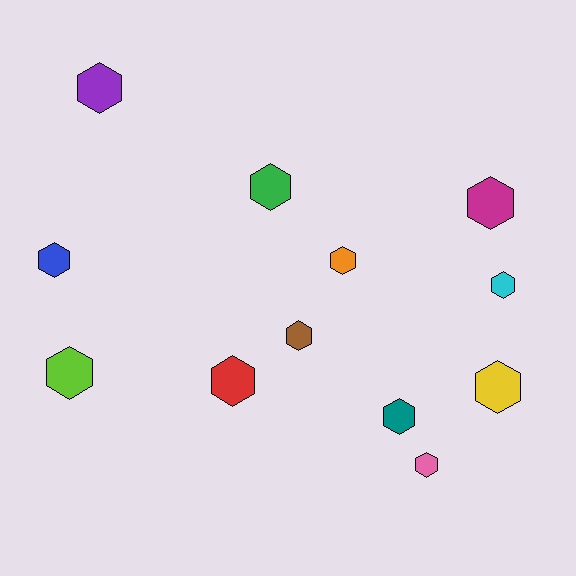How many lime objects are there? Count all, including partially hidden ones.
There is 1 lime object.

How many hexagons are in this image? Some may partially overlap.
There are 12 hexagons.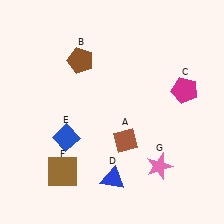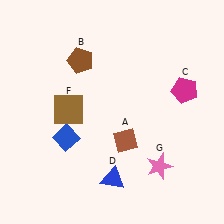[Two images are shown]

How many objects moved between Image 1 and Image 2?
1 object moved between the two images.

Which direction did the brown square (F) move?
The brown square (F) moved up.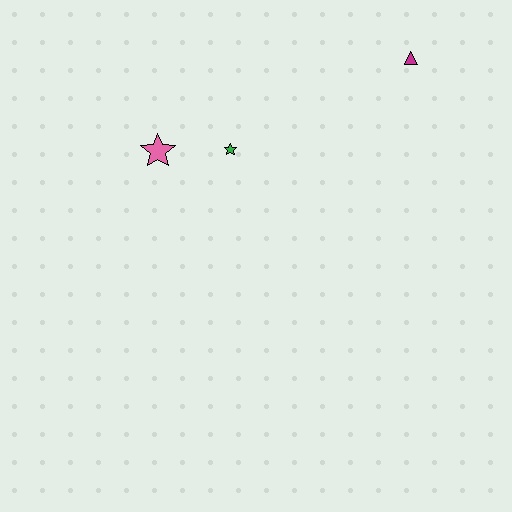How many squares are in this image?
There are no squares.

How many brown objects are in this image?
There are no brown objects.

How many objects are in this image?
There are 3 objects.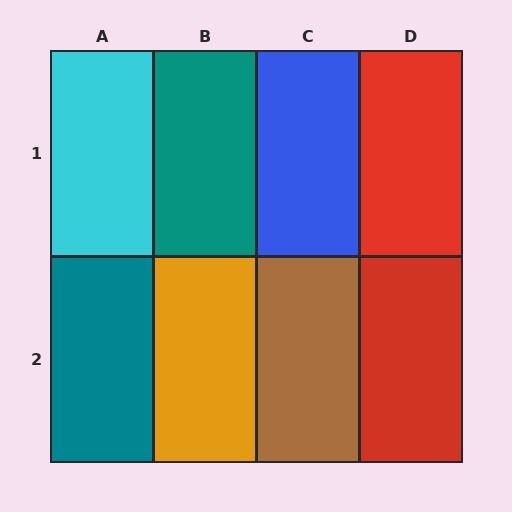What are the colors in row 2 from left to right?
Teal, orange, brown, red.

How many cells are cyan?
1 cell is cyan.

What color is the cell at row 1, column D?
Red.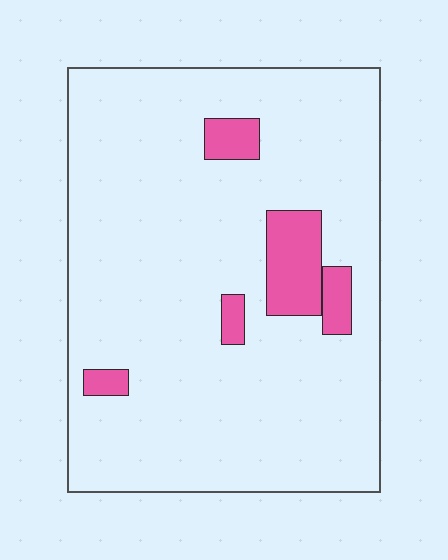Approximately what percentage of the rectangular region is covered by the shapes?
Approximately 10%.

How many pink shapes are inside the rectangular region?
5.